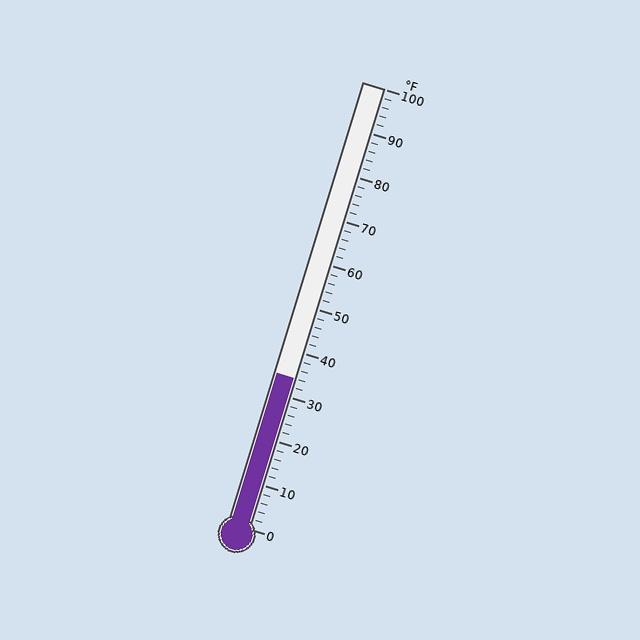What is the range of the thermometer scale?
The thermometer scale ranges from 0°F to 100°F.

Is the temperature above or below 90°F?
The temperature is below 90°F.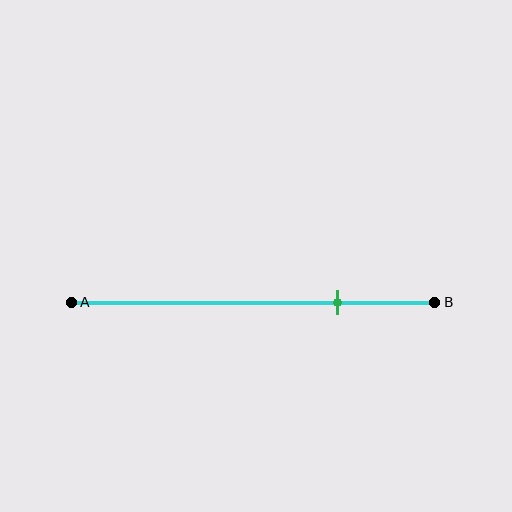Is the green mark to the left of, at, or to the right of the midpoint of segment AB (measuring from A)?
The green mark is to the right of the midpoint of segment AB.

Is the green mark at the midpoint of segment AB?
No, the mark is at about 75% from A, not at the 50% midpoint.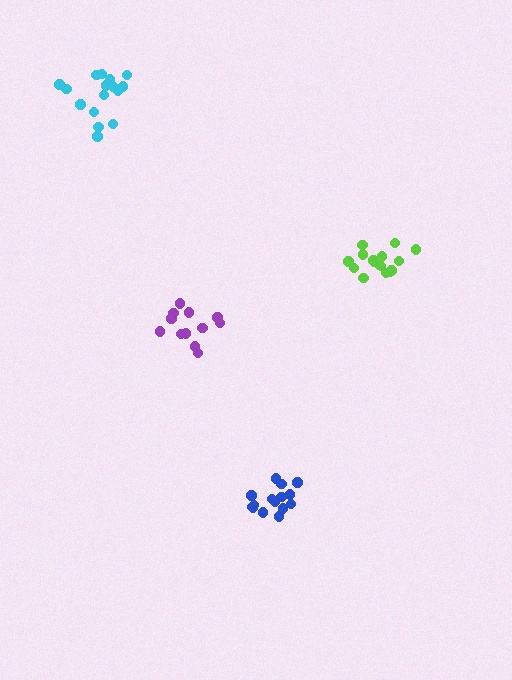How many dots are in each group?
Group 1: 16 dots, Group 2: 16 dots, Group 3: 12 dots, Group 4: 15 dots (59 total).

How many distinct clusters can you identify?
There are 4 distinct clusters.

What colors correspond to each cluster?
The clusters are colored: lime, cyan, purple, blue.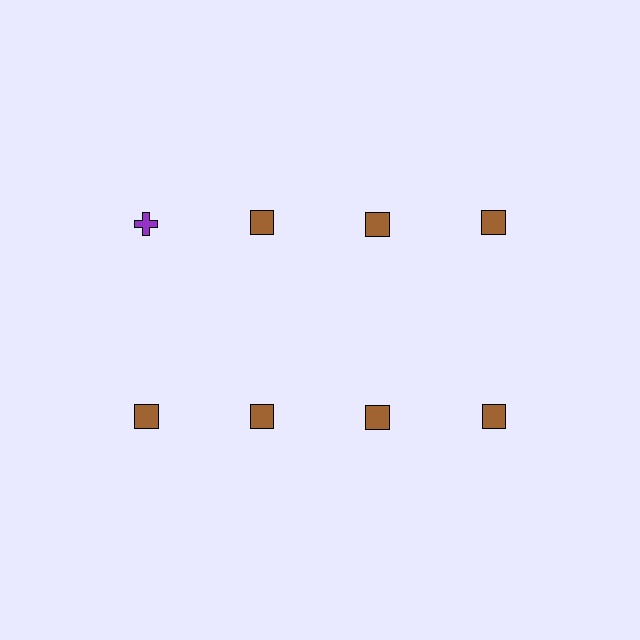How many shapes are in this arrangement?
There are 8 shapes arranged in a grid pattern.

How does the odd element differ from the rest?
It differs in both color (purple instead of brown) and shape (cross instead of square).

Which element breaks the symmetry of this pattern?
The purple cross in the top row, leftmost column breaks the symmetry. All other shapes are brown squares.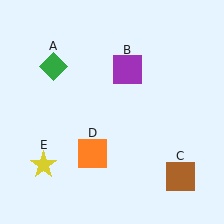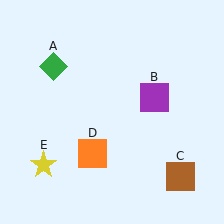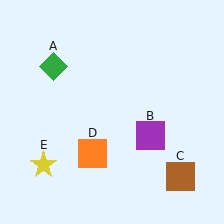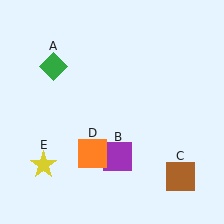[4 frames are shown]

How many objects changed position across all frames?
1 object changed position: purple square (object B).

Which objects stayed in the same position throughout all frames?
Green diamond (object A) and brown square (object C) and orange square (object D) and yellow star (object E) remained stationary.